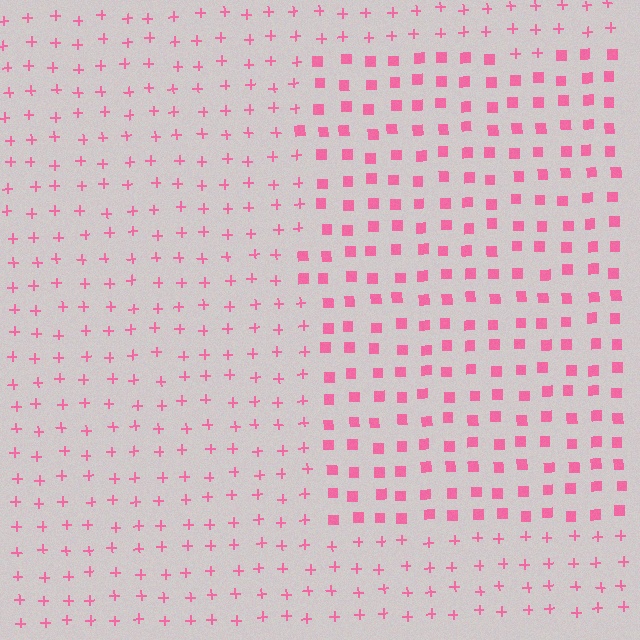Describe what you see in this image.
The image is filled with small pink elements arranged in a uniform grid. A rectangle-shaped region contains squares, while the surrounding area contains plus signs. The boundary is defined purely by the change in element shape.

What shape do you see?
I see a rectangle.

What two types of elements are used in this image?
The image uses squares inside the rectangle region and plus signs outside it.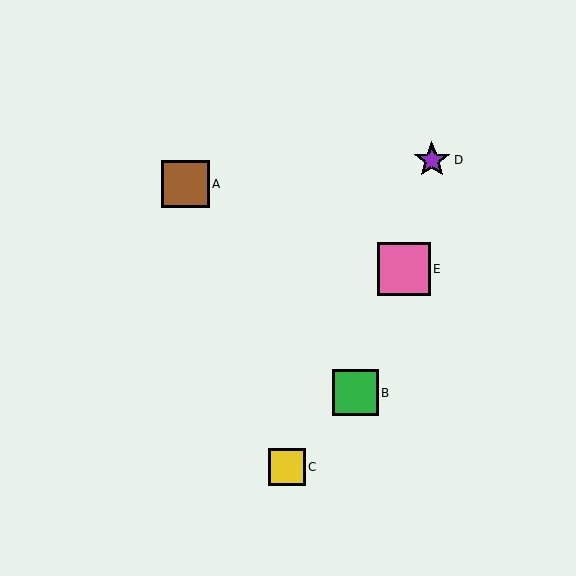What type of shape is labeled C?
Shape C is a yellow square.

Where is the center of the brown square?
The center of the brown square is at (185, 184).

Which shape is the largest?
The pink square (labeled E) is the largest.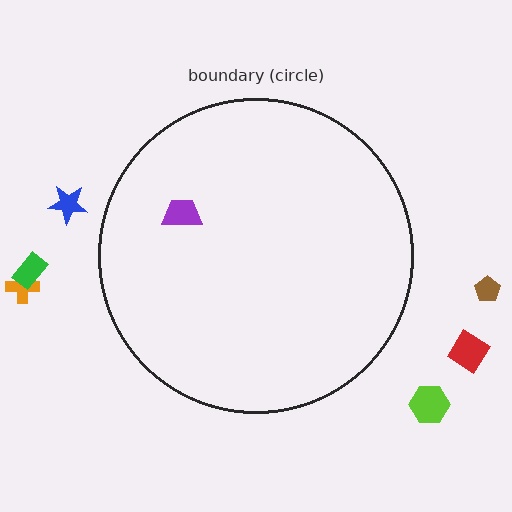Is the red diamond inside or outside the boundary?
Outside.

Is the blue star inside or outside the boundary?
Outside.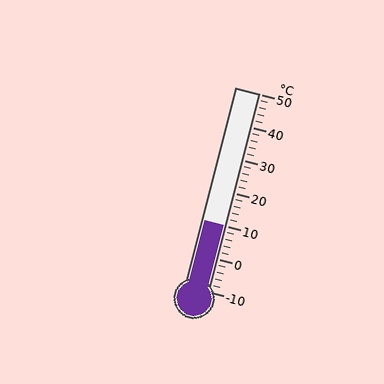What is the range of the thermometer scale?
The thermometer scale ranges from -10°C to 50°C.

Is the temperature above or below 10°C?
The temperature is at 10°C.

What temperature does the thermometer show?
The thermometer shows approximately 10°C.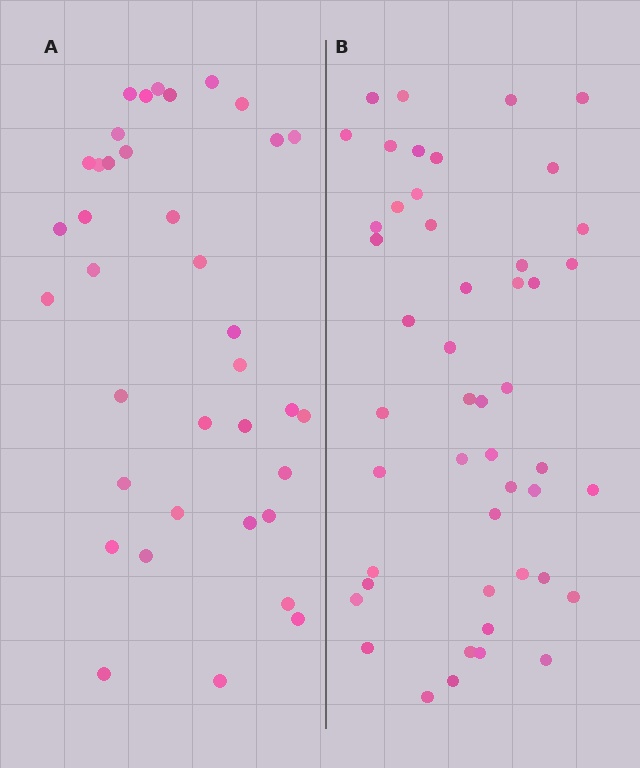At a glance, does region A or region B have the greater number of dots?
Region B (the right region) has more dots.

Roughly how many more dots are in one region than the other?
Region B has roughly 12 or so more dots than region A.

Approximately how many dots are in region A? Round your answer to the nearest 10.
About 40 dots. (The exact count is 37, which rounds to 40.)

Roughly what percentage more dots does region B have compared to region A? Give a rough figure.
About 30% more.